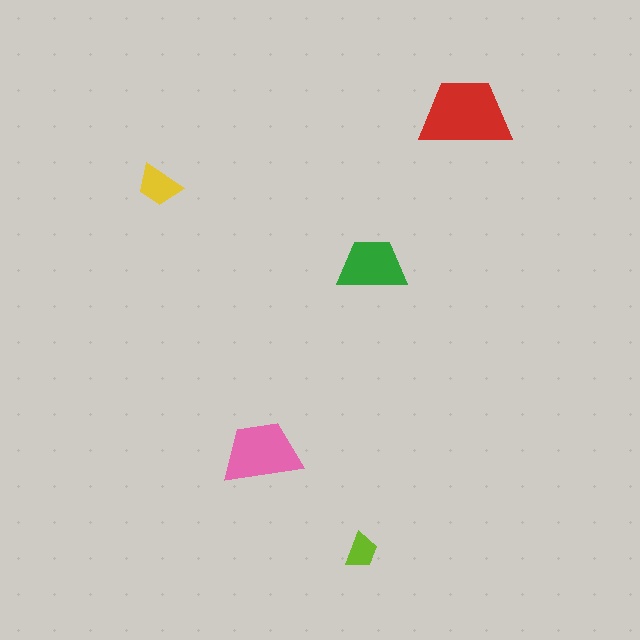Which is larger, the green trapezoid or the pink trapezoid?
The pink one.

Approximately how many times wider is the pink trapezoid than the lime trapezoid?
About 2 times wider.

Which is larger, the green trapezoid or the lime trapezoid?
The green one.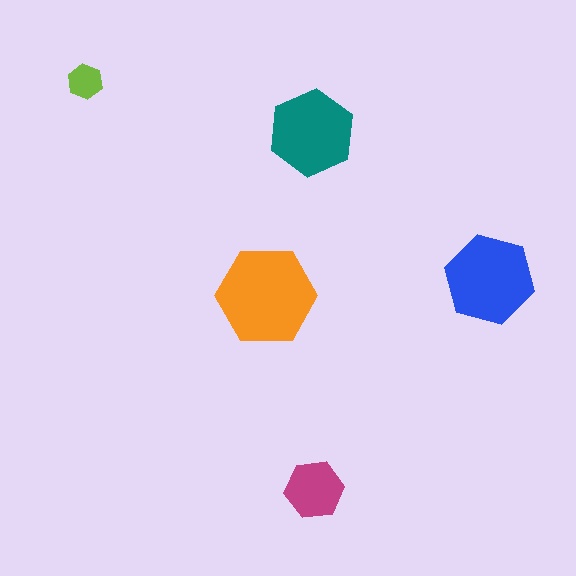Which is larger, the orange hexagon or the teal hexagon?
The orange one.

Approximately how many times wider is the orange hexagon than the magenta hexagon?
About 1.5 times wider.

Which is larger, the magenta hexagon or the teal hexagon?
The teal one.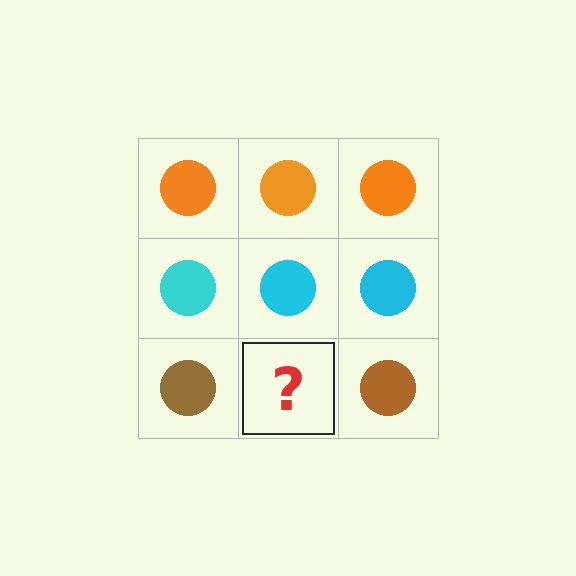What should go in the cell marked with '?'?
The missing cell should contain a brown circle.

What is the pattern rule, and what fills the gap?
The rule is that each row has a consistent color. The gap should be filled with a brown circle.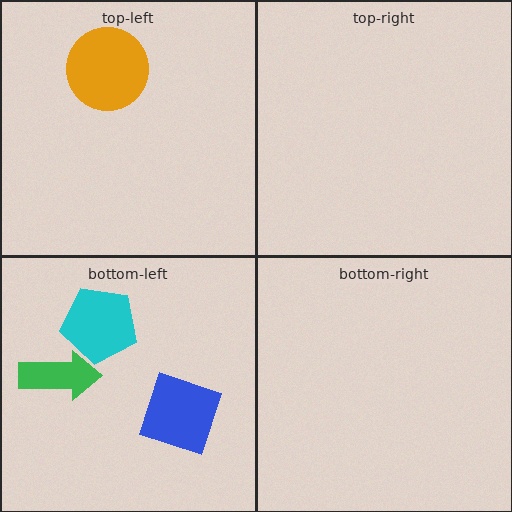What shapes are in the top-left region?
The orange circle.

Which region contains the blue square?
The bottom-left region.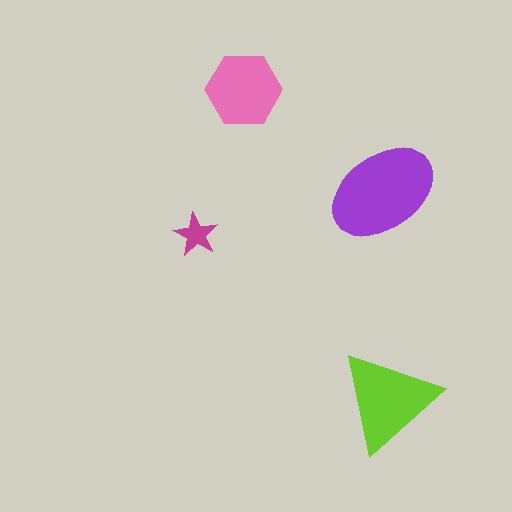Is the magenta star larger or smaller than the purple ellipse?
Smaller.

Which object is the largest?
The purple ellipse.